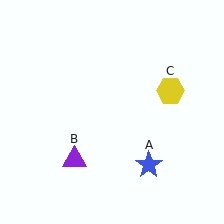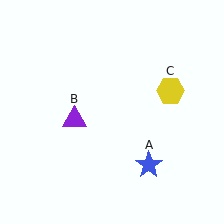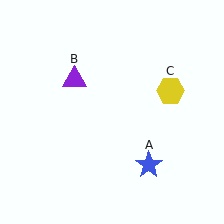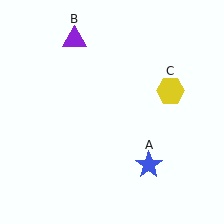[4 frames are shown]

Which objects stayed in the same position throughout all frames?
Blue star (object A) and yellow hexagon (object C) remained stationary.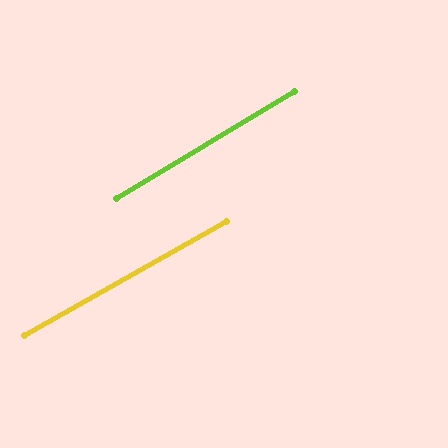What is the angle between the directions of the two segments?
Approximately 2 degrees.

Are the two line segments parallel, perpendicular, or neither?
Parallel — their directions differ by only 1.6°.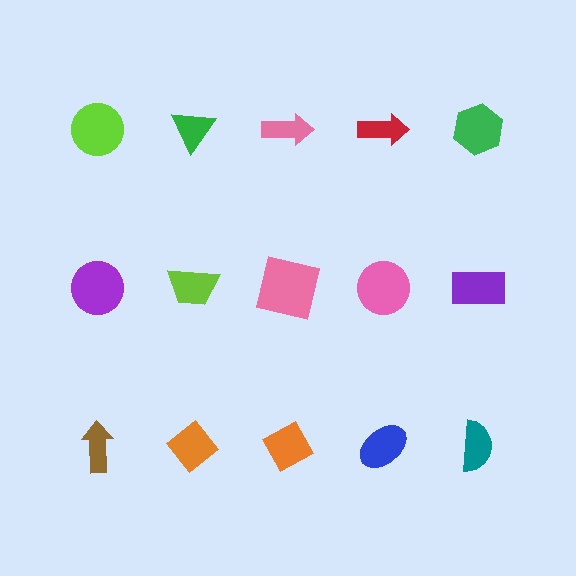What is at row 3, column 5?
A teal semicircle.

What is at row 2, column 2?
A lime trapezoid.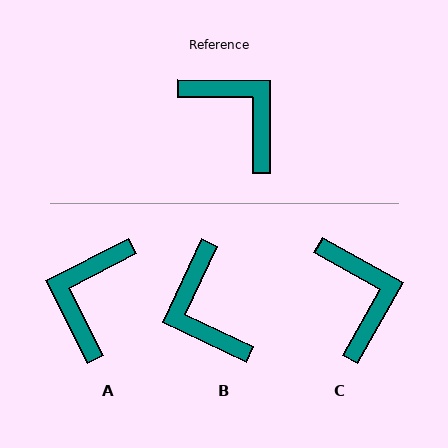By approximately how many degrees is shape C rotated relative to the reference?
Approximately 29 degrees clockwise.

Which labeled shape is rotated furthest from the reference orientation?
B, about 155 degrees away.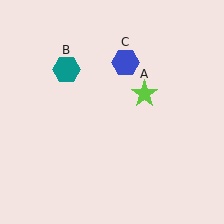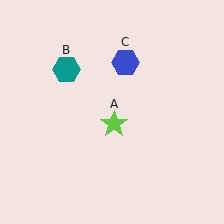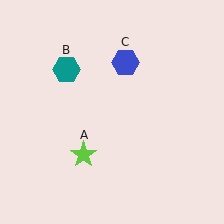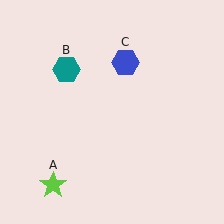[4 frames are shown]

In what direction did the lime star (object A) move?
The lime star (object A) moved down and to the left.